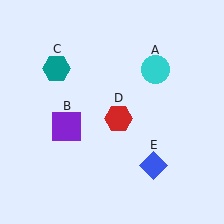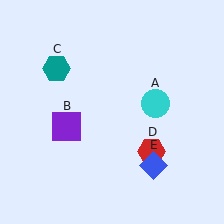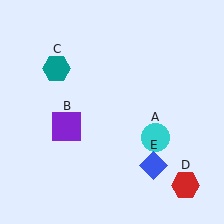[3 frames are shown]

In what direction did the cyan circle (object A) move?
The cyan circle (object A) moved down.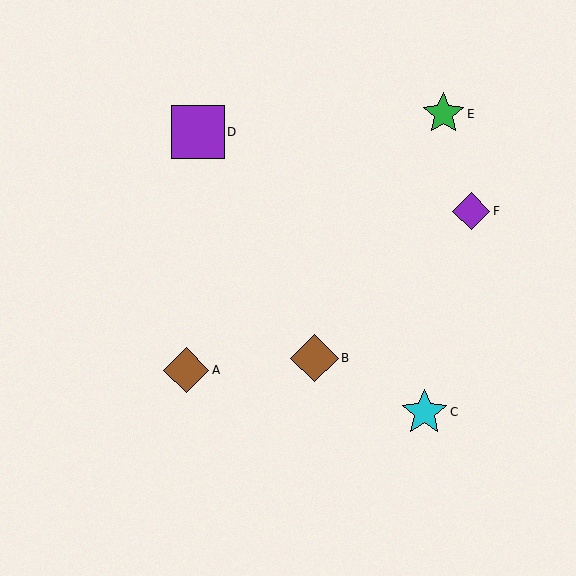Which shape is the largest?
The purple square (labeled D) is the largest.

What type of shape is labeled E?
Shape E is a green star.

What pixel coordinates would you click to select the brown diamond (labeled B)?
Click at (315, 358) to select the brown diamond B.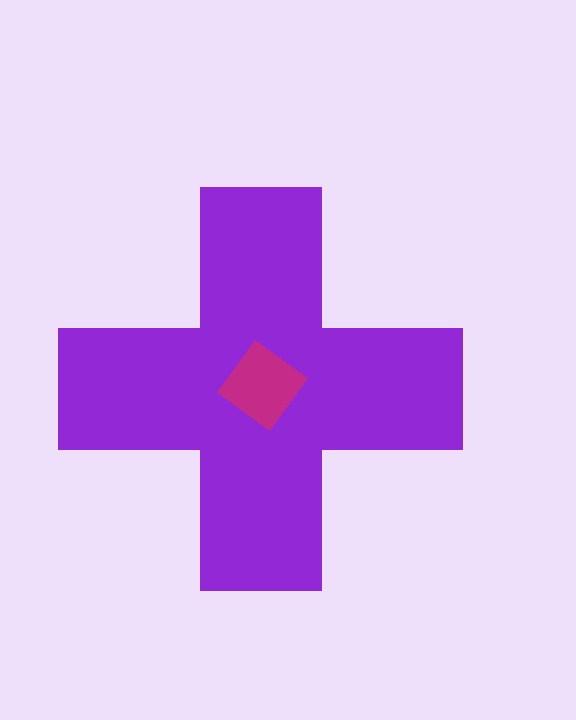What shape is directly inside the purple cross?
The magenta diamond.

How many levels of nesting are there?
2.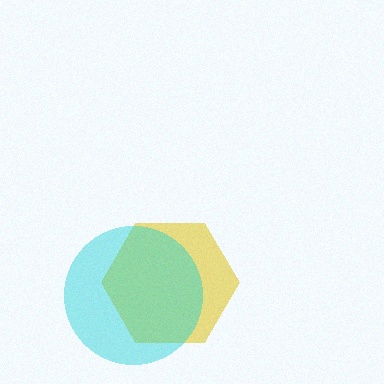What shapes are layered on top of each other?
The layered shapes are: a yellow hexagon, a cyan circle.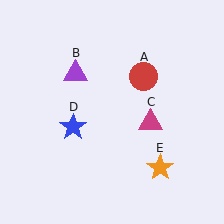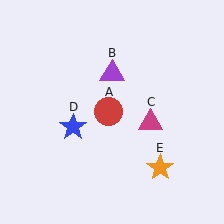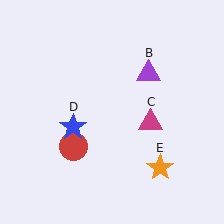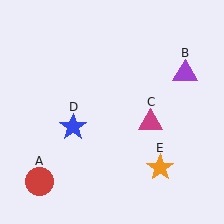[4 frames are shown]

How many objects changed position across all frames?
2 objects changed position: red circle (object A), purple triangle (object B).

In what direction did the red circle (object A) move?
The red circle (object A) moved down and to the left.